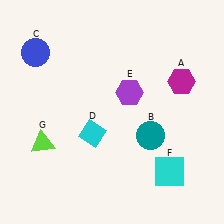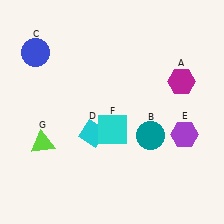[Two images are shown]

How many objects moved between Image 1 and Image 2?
2 objects moved between the two images.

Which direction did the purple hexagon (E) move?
The purple hexagon (E) moved right.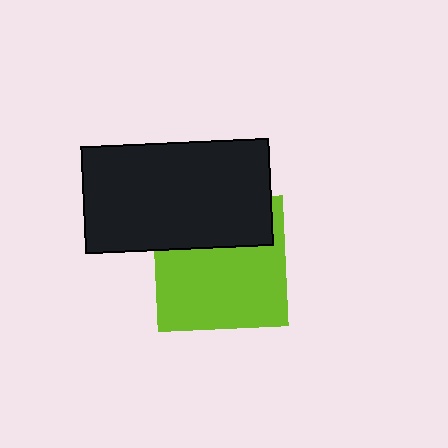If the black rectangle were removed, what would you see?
You would see the complete lime square.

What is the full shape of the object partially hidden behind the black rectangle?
The partially hidden object is a lime square.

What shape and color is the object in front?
The object in front is a black rectangle.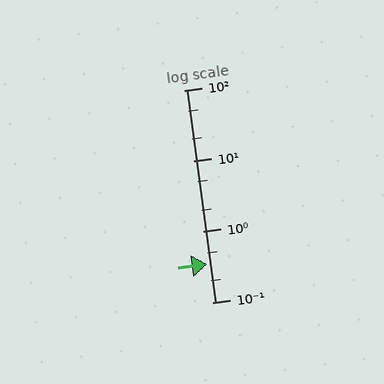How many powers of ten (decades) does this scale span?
The scale spans 3 decades, from 0.1 to 100.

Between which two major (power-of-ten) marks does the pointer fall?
The pointer is between 0.1 and 1.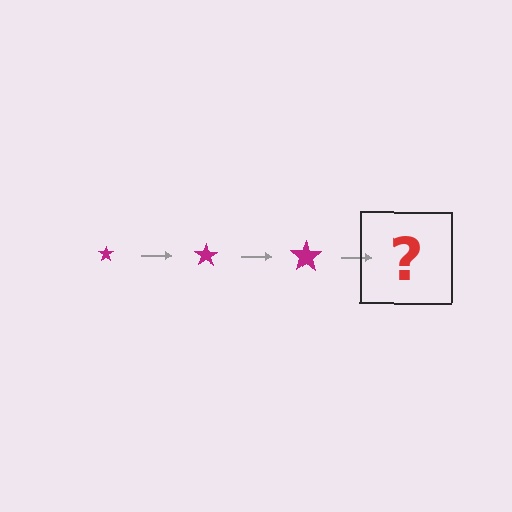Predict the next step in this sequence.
The next step is a magenta star, larger than the previous one.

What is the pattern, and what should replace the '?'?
The pattern is that the star gets progressively larger each step. The '?' should be a magenta star, larger than the previous one.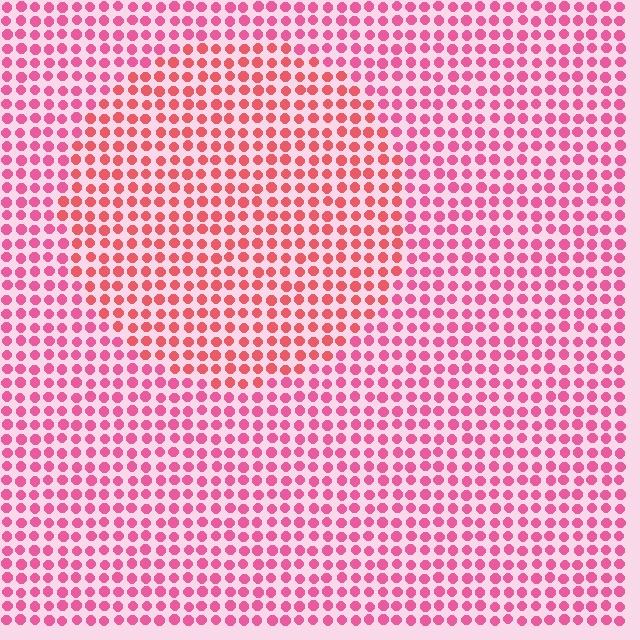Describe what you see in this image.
The image is filled with small pink elements in a uniform arrangement. A circle-shaped region is visible where the elements are tinted to a slightly different hue, forming a subtle color boundary.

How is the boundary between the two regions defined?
The boundary is defined purely by a slight shift in hue (about 23 degrees). Spacing, size, and orientation are identical on both sides.